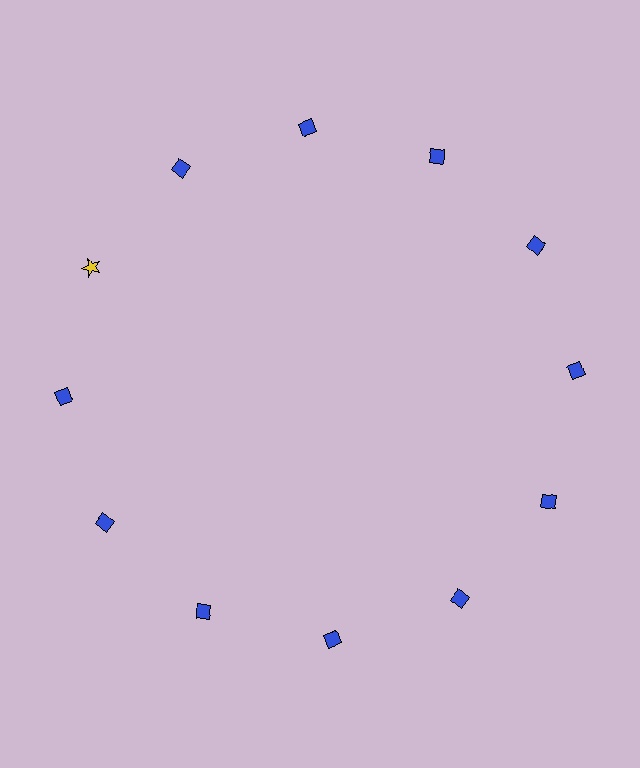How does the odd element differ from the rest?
It differs in both color (yellow instead of blue) and shape (star instead of diamond).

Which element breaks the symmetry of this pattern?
The yellow star at roughly the 10 o'clock position breaks the symmetry. All other shapes are blue diamonds.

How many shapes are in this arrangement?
There are 12 shapes arranged in a ring pattern.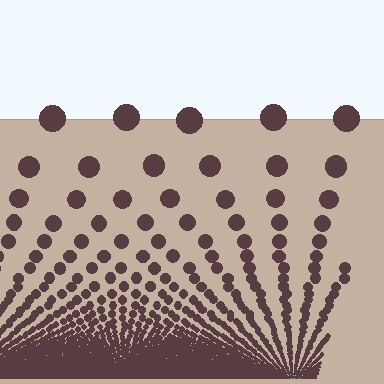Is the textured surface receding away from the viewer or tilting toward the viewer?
The surface appears to tilt toward the viewer. Texture elements get larger and sparser toward the top.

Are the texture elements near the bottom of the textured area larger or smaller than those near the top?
Smaller. The gradient is inverted — elements near the bottom are smaller and denser.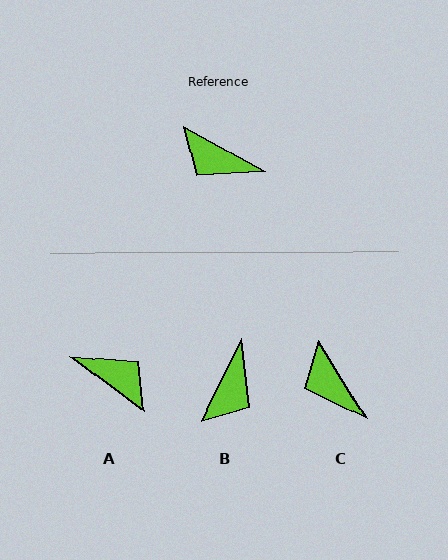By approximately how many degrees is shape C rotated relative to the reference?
Approximately 30 degrees clockwise.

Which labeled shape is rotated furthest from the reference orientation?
A, about 172 degrees away.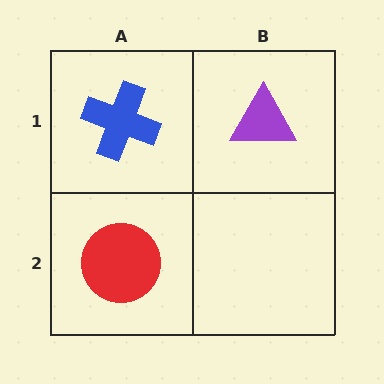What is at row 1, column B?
A purple triangle.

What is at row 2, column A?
A red circle.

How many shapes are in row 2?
1 shape.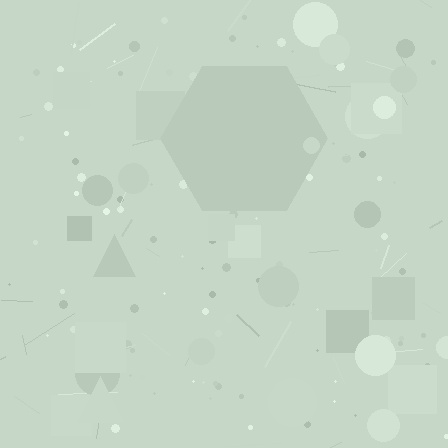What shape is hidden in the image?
A hexagon is hidden in the image.